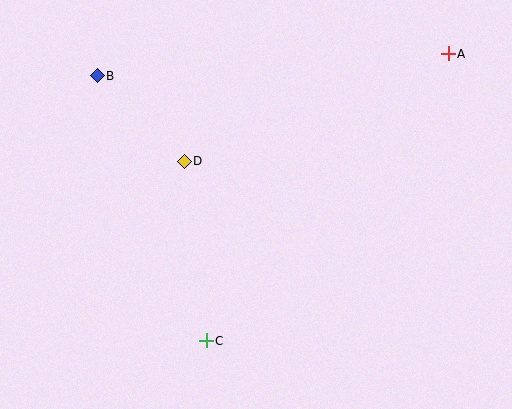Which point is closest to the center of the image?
Point D at (184, 161) is closest to the center.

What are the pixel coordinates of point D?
Point D is at (184, 161).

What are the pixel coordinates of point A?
Point A is at (448, 54).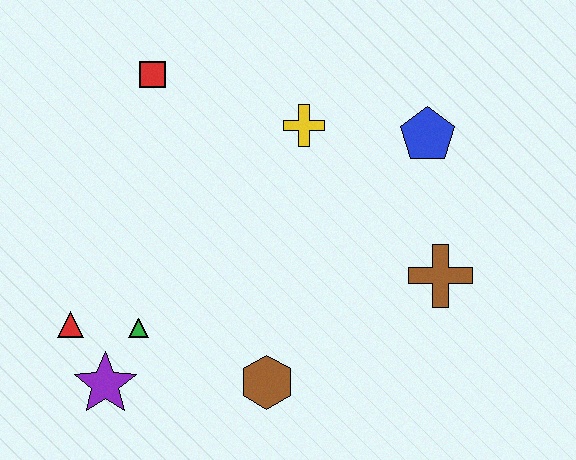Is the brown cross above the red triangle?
Yes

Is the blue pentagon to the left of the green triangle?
No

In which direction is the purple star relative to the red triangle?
The purple star is below the red triangle.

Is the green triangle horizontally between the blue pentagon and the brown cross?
No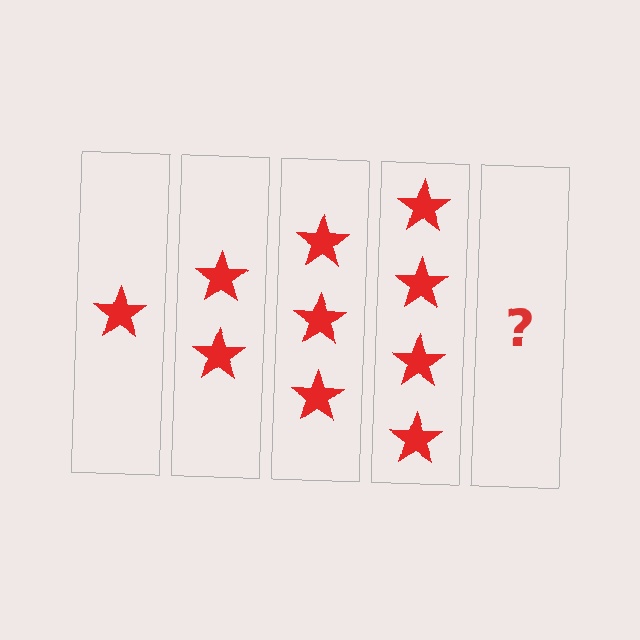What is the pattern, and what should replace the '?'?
The pattern is that each step adds one more star. The '?' should be 5 stars.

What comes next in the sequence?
The next element should be 5 stars.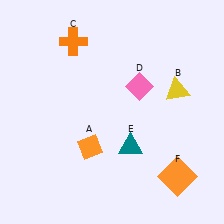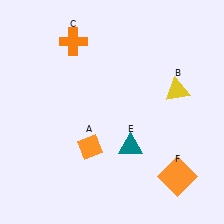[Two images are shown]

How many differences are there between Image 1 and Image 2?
There is 1 difference between the two images.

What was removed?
The pink diamond (D) was removed in Image 2.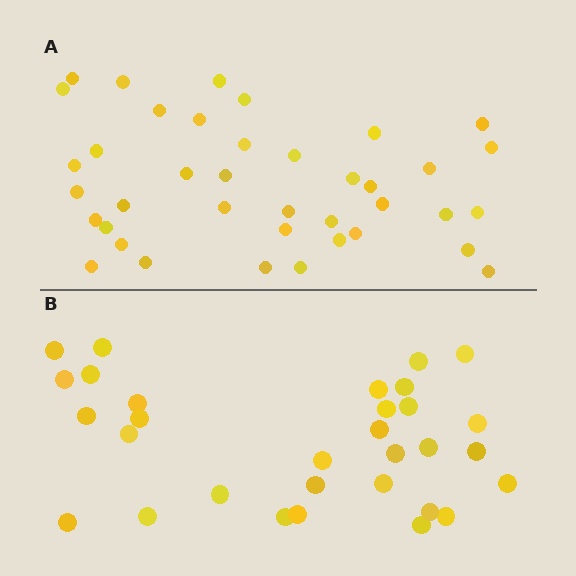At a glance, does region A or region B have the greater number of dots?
Region A (the top region) has more dots.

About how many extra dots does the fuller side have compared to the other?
Region A has roughly 8 or so more dots than region B.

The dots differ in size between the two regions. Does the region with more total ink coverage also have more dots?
No. Region B has more total ink coverage because its dots are larger, but region A actually contains more individual dots. Total area can be misleading — the number of items is what matters here.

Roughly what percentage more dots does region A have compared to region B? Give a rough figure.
About 25% more.